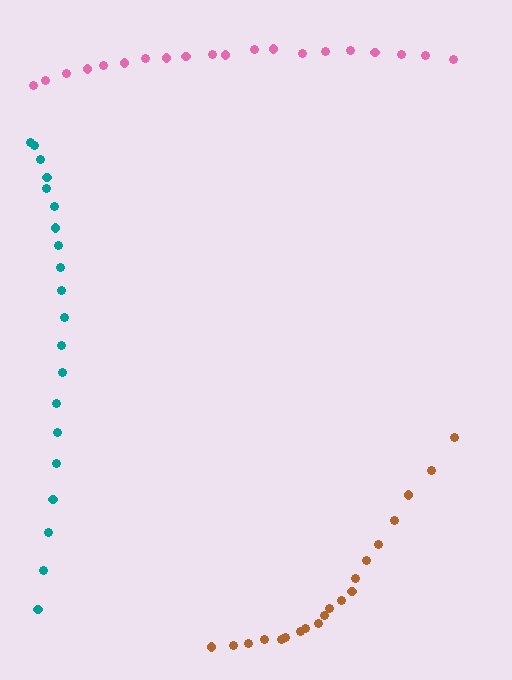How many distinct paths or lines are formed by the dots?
There are 3 distinct paths.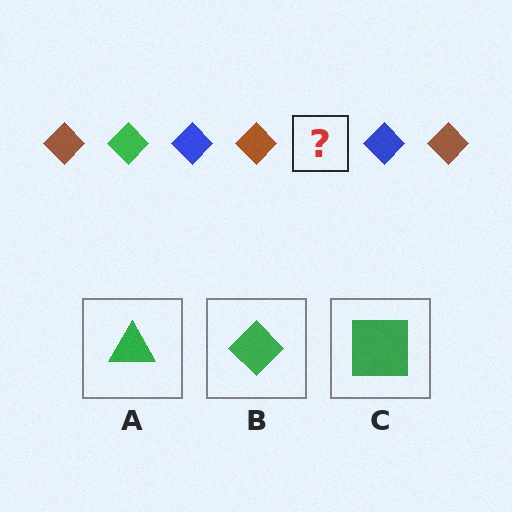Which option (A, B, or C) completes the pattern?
B.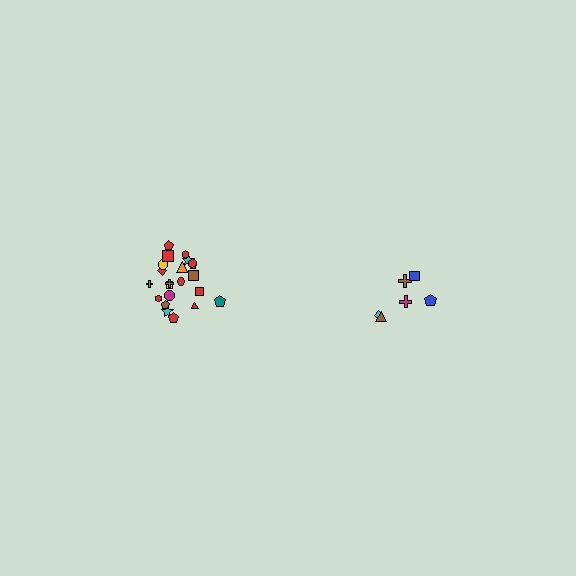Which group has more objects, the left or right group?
The left group.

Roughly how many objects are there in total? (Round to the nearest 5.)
Roughly 30 objects in total.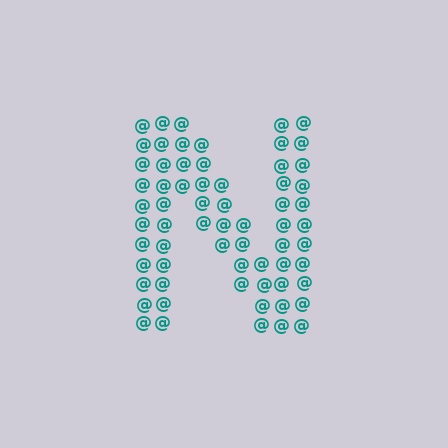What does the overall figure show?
The overall figure shows the letter N.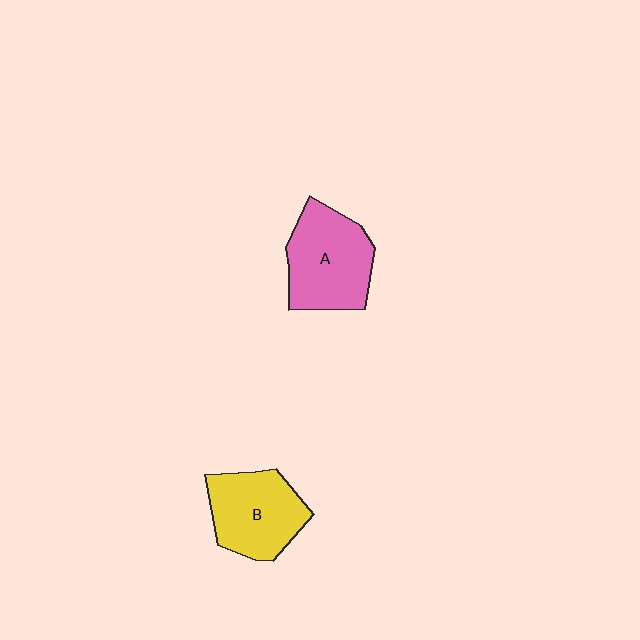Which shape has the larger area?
Shape A (pink).